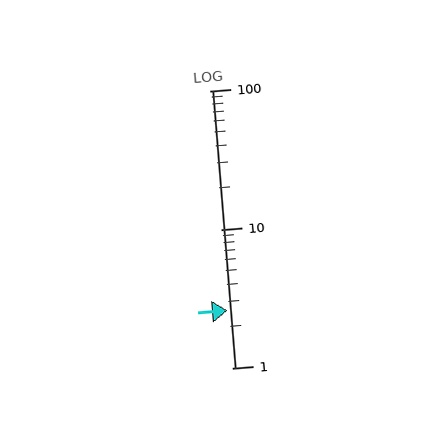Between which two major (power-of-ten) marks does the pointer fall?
The pointer is between 1 and 10.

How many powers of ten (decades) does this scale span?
The scale spans 2 decades, from 1 to 100.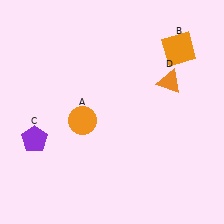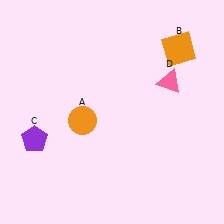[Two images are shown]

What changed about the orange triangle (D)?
In Image 1, D is orange. In Image 2, it changed to pink.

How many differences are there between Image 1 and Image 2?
There is 1 difference between the two images.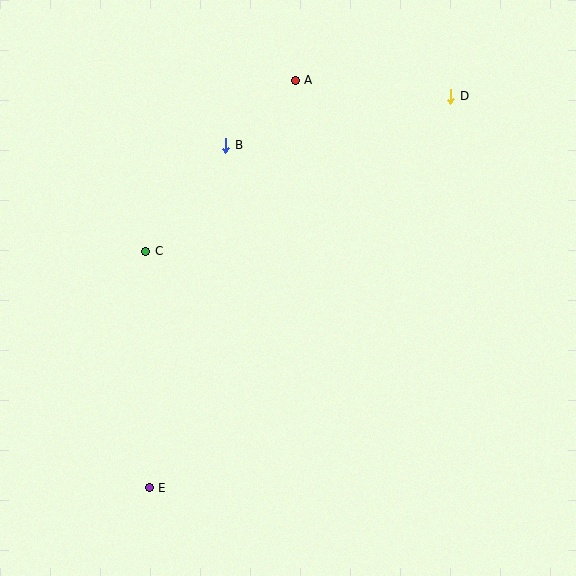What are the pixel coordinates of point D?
Point D is at (451, 96).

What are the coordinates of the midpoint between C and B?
The midpoint between C and B is at (186, 198).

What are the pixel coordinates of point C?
Point C is at (146, 251).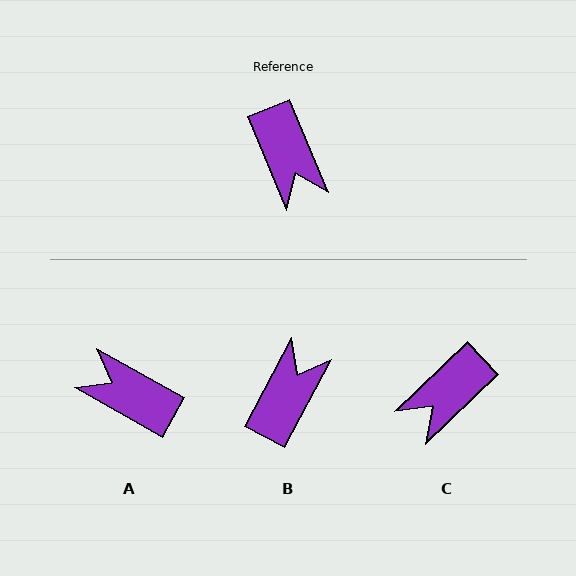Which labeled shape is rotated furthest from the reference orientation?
A, about 142 degrees away.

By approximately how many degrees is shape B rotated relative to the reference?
Approximately 129 degrees counter-clockwise.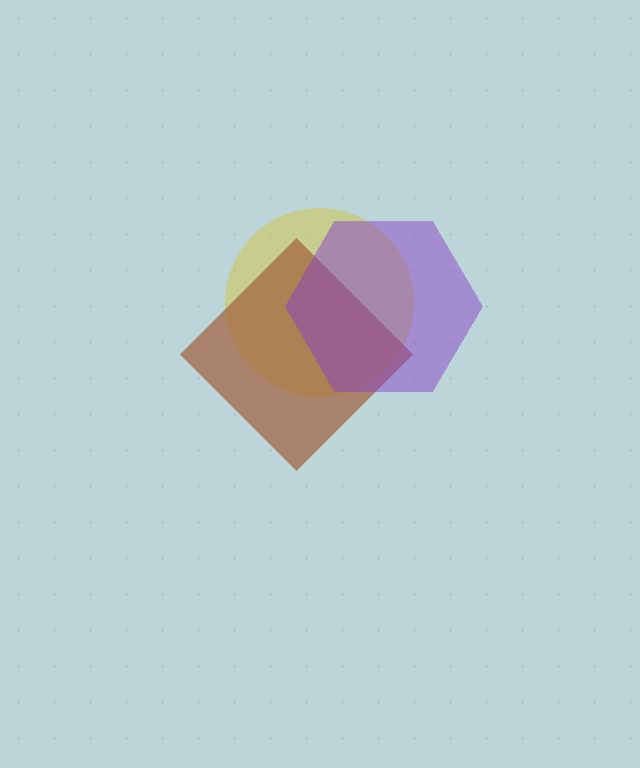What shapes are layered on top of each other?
The layered shapes are: a yellow circle, a brown diamond, a purple hexagon.